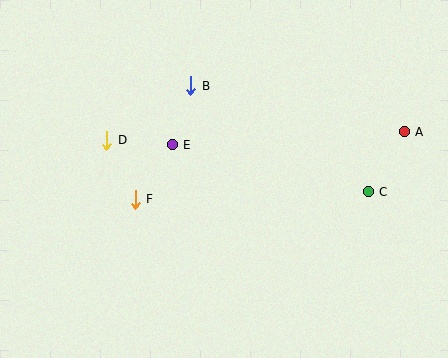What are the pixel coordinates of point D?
Point D is at (107, 140).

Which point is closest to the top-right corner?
Point A is closest to the top-right corner.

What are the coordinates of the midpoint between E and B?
The midpoint between E and B is at (182, 115).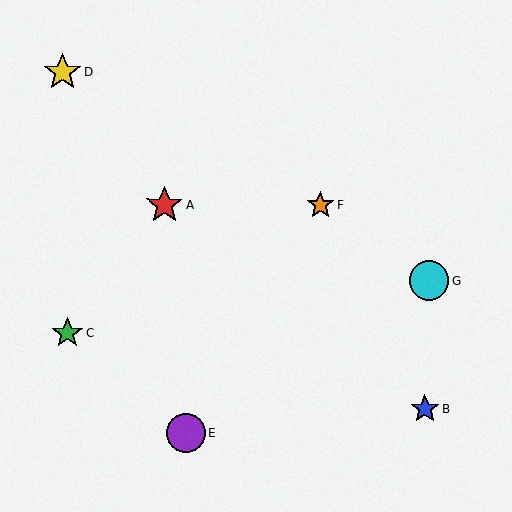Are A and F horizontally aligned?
Yes, both are at y≈205.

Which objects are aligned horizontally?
Objects A, F are aligned horizontally.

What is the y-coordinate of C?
Object C is at y≈333.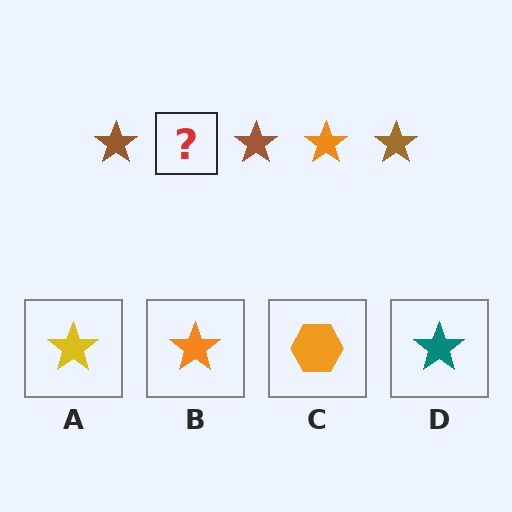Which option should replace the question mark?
Option B.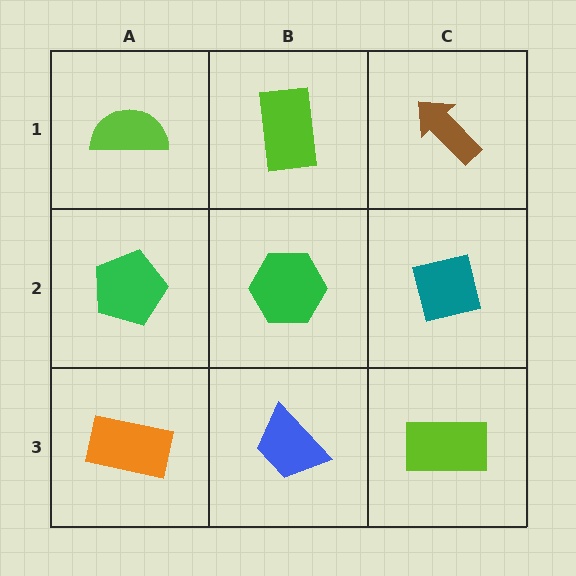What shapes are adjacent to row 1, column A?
A green pentagon (row 2, column A), a lime rectangle (row 1, column B).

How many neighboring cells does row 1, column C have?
2.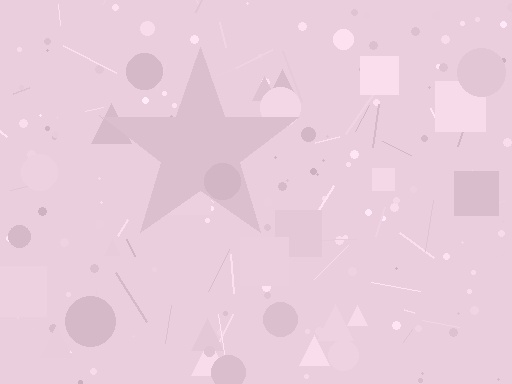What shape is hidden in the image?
A star is hidden in the image.